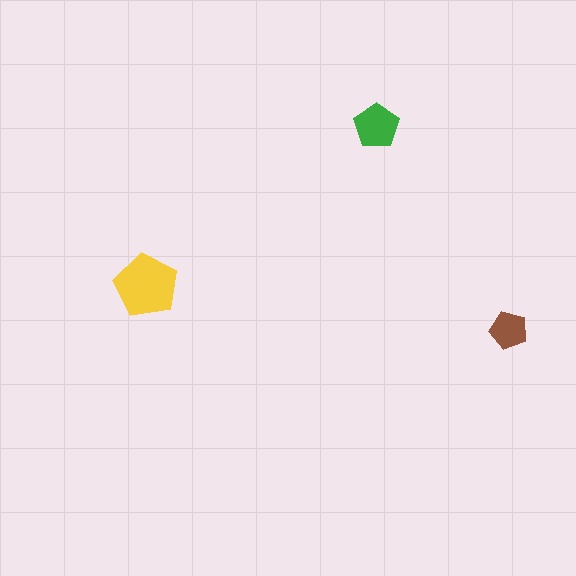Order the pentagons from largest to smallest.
the yellow one, the green one, the brown one.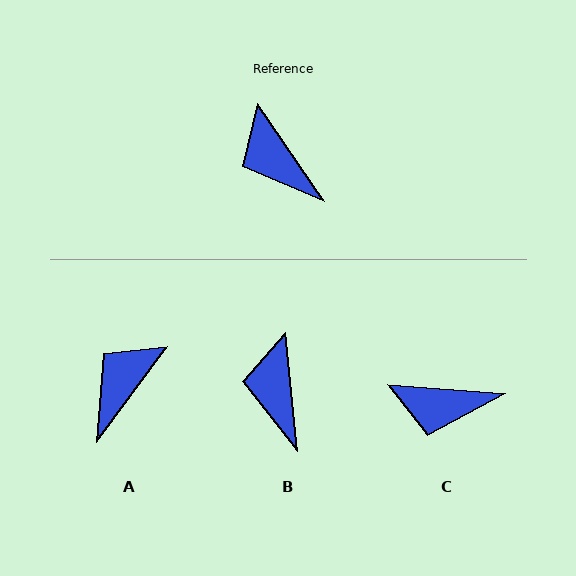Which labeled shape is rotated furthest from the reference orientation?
A, about 71 degrees away.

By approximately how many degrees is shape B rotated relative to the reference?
Approximately 29 degrees clockwise.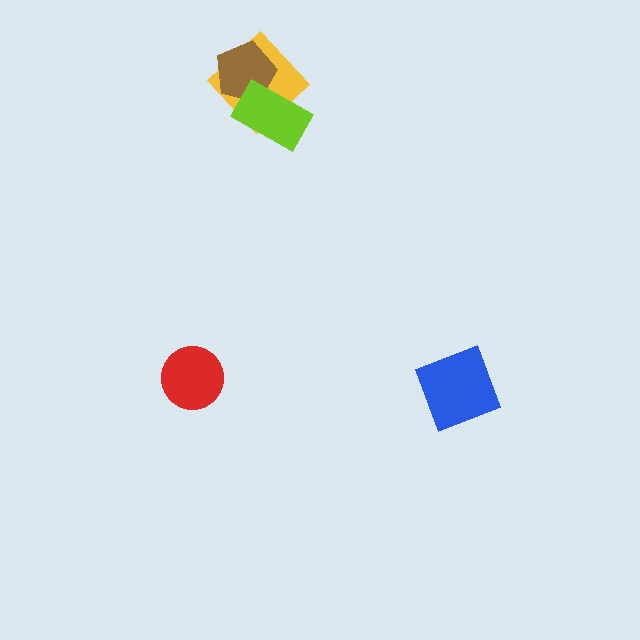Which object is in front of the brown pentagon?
The lime rectangle is in front of the brown pentagon.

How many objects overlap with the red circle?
0 objects overlap with the red circle.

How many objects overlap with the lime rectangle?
2 objects overlap with the lime rectangle.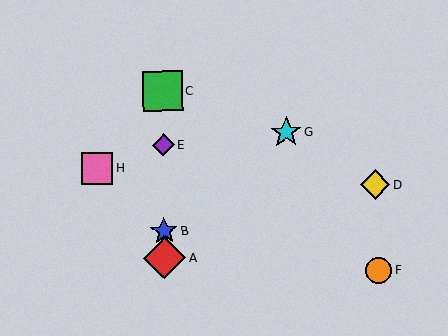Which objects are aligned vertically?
Objects A, B, C, E are aligned vertically.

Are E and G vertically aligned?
No, E is at x≈163 and G is at x≈286.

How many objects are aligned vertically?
4 objects (A, B, C, E) are aligned vertically.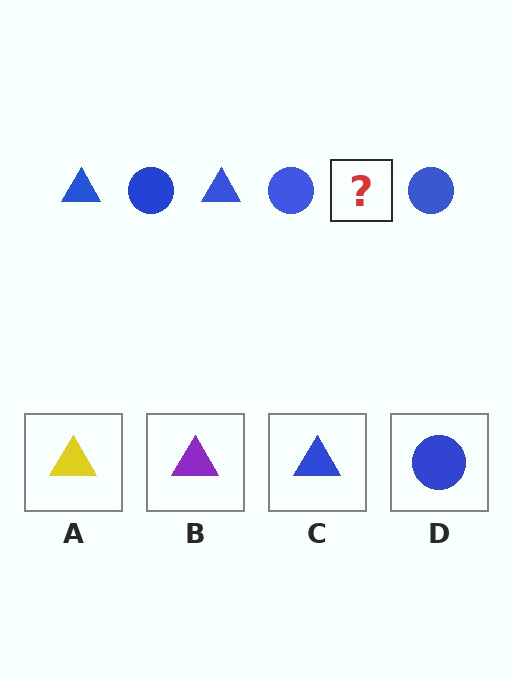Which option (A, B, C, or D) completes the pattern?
C.